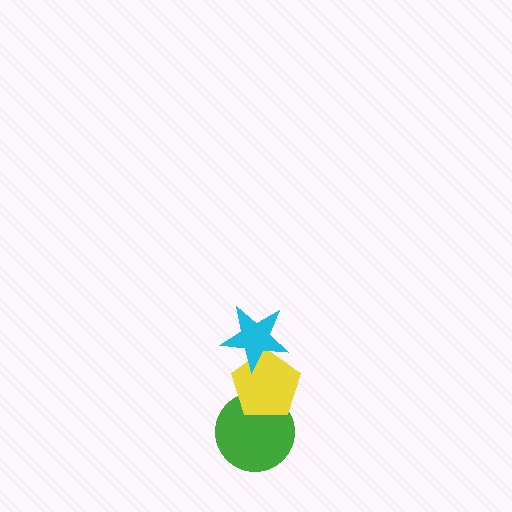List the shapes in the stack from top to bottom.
From top to bottom: the cyan star, the yellow pentagon, the green circle.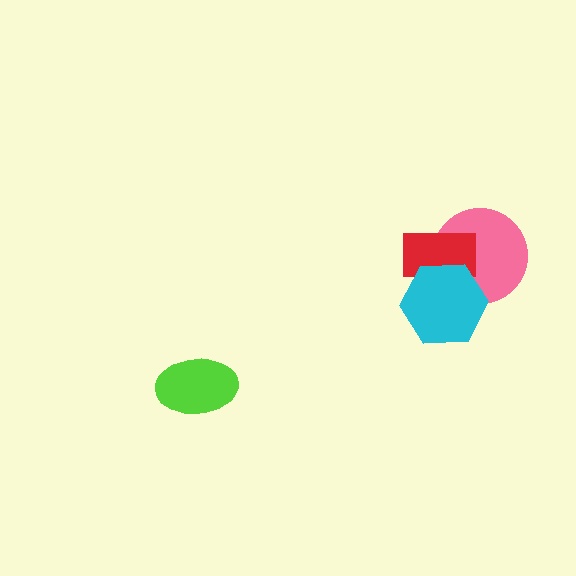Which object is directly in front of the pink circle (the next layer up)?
The red rectangle is directly in front of the pink circle.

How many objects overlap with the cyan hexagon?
2 objects overlap with the cyan hexagon.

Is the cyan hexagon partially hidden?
No, no other shape covers it.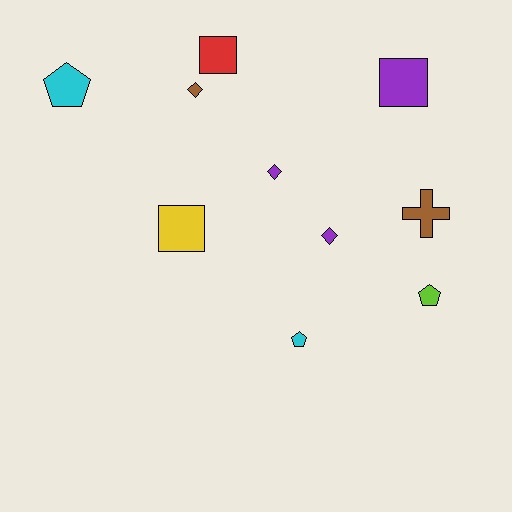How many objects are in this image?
There are 10 objects.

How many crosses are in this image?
There is 1 cross.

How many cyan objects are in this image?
There are 2 cyan objects.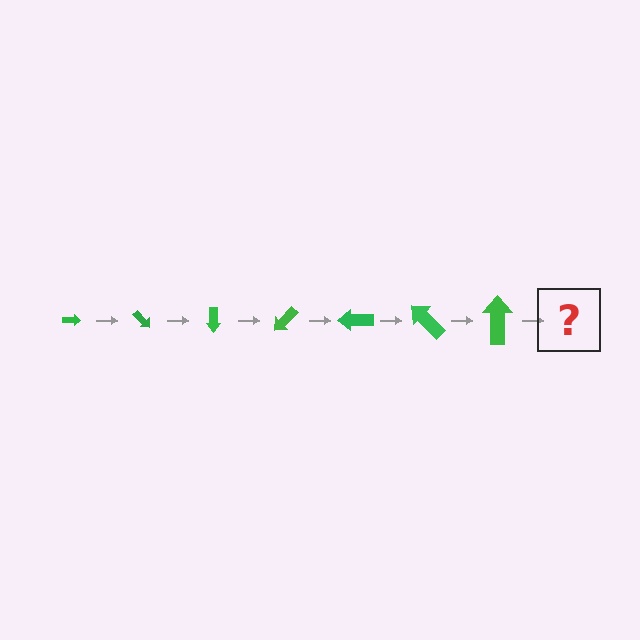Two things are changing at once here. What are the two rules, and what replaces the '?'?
The two rules are that the arrow grows larger each step and it rotates 45 degrees each step. The '?' should be an arrow, larger than the previous one and rotated 315 degrees from the start.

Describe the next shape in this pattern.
It should be an arrow, larger than the previous one and rotated 315 degrees from the start.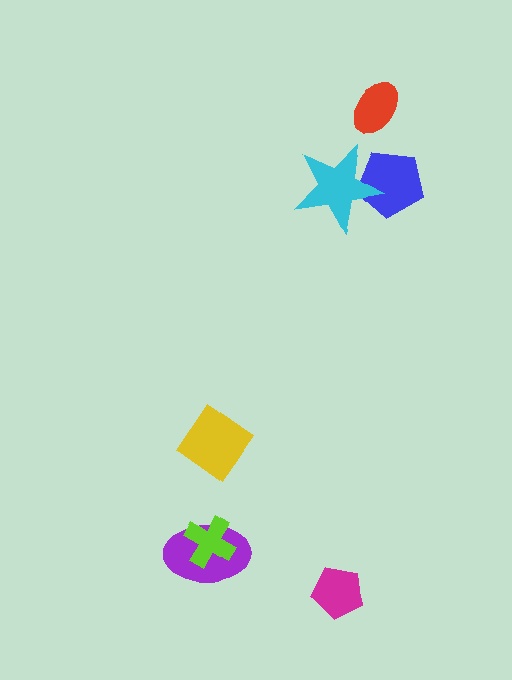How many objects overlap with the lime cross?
1 object overlaps with the lime cross.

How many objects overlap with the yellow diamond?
0 objects overlap with the yellow diamond.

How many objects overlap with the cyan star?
1 object overlaps with the cyan star.